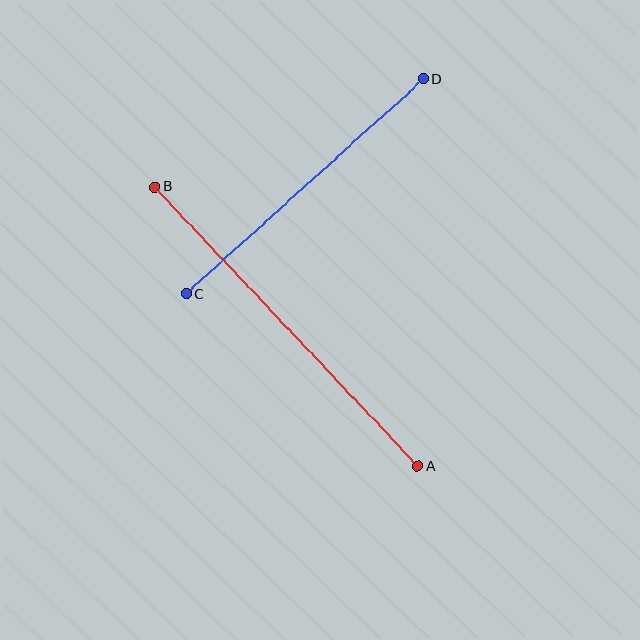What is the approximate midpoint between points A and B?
The midpoint is at approximately (286, 326) pixels.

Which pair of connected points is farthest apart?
Points A and B are farthest apart.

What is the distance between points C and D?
The distance is approximately 320 pixels.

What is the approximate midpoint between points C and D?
The midpoint is at approximately (305, 186) pixels.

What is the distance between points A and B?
The distance is approximately 384 pixels.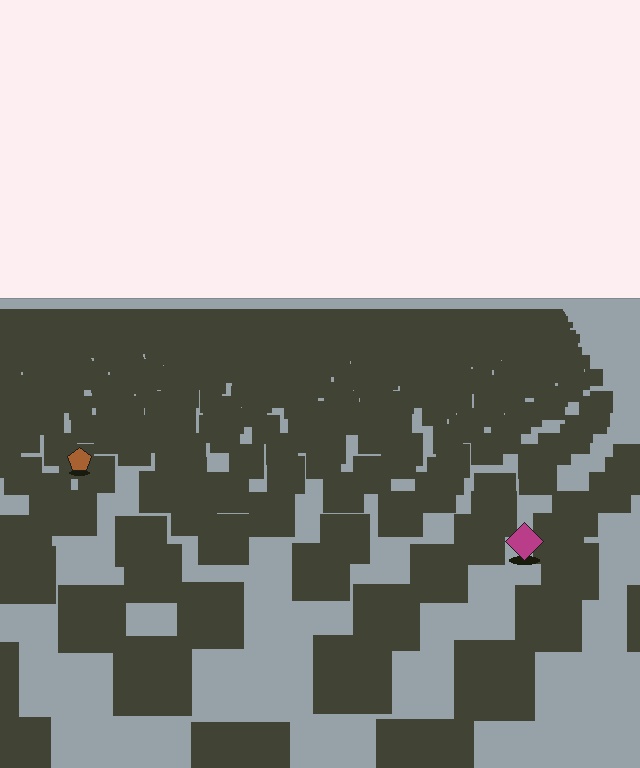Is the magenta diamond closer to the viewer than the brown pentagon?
Yes. The magenta diamond is closer — you can tell from the texture gradient: the ground texture is coarser near it.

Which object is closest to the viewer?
The magenta diamond is closest. The texture marks near it are larger and more spread out.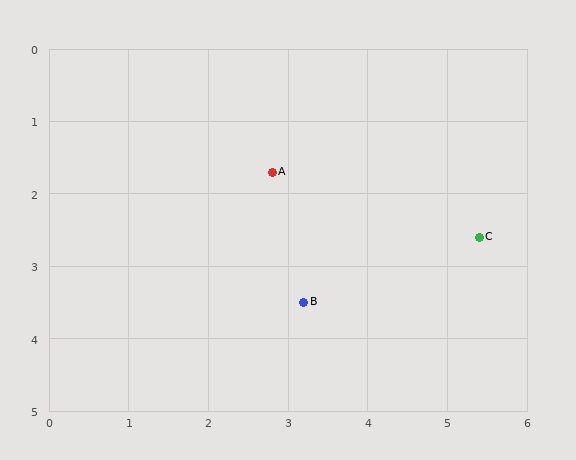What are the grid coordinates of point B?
Point B is at approximately (3.2, 3.5).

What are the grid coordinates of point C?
Point C is at approximately (5.4, 2.6).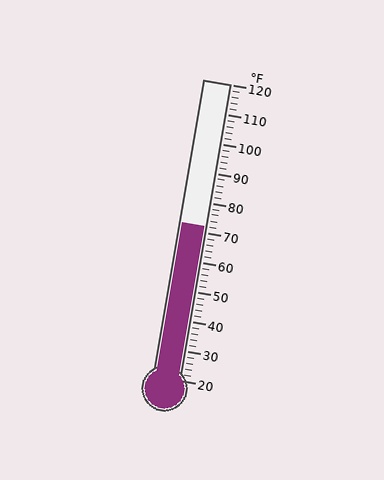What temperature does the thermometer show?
The thermometer shows approximately 72°F.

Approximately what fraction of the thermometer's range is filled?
The thermometer is filled to approximately 50% of its range.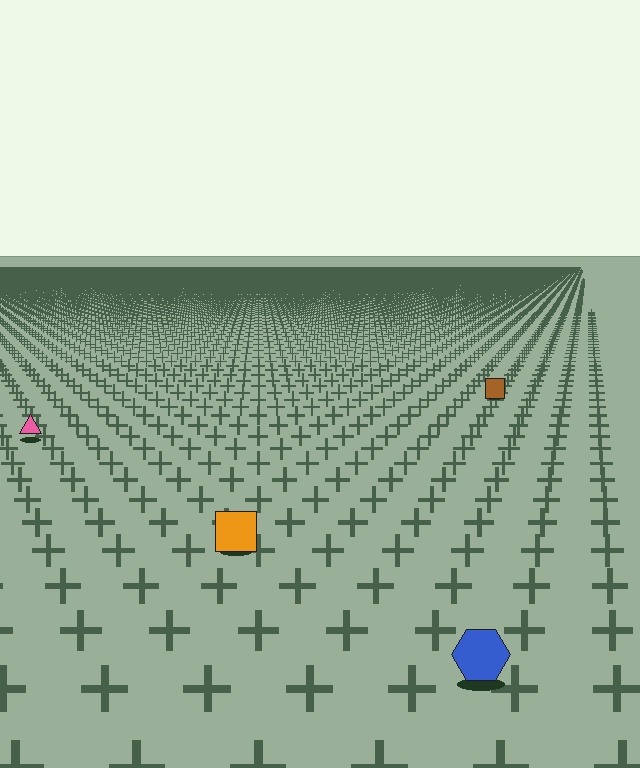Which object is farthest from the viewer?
The brown square is farthest from the viewer. It appears smaller and the ground texture around it is denser.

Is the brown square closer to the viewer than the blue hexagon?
No. The blue hexagon is closer — you can tell from the texture gradient: the ground texture is coarser near it.